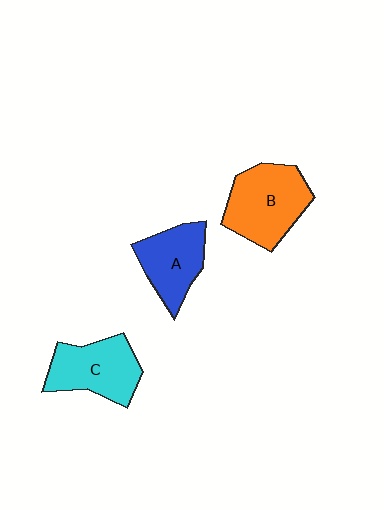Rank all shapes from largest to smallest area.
From largest to smallest: B (orange), C (cyan), A (blue).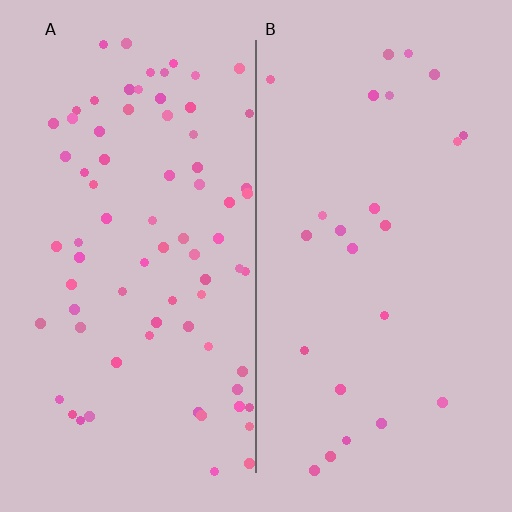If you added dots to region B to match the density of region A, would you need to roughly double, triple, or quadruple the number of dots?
Approximately triple.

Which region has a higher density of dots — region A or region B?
A (the left).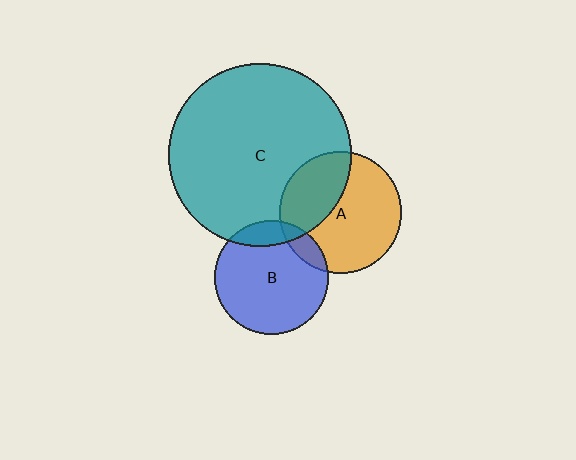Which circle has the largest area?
Circle C (teal).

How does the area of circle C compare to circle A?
Approximately 2.2 times.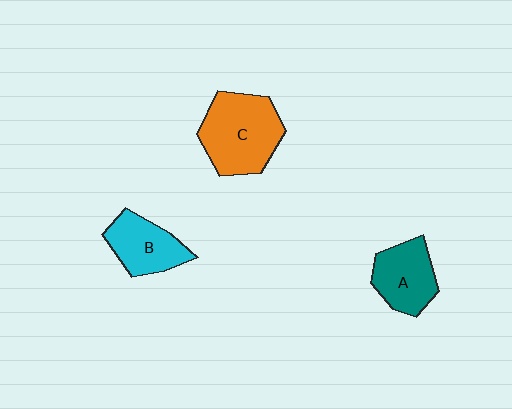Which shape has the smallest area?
Shape B (cyan).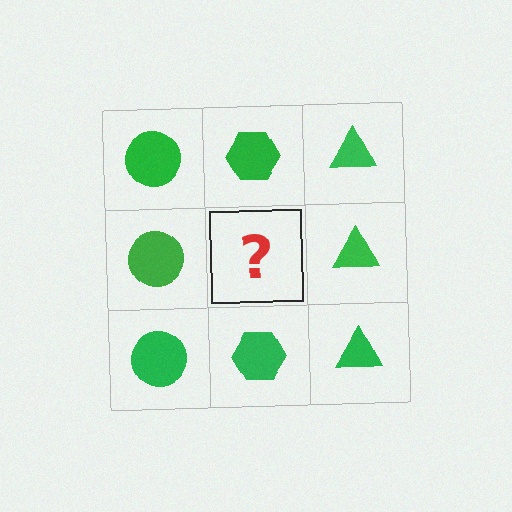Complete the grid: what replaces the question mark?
The question mark should be replaced with a green hexagon.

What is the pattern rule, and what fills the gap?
The rule is that each column has a consistent shape. The gap should be filled with a green hexagon.